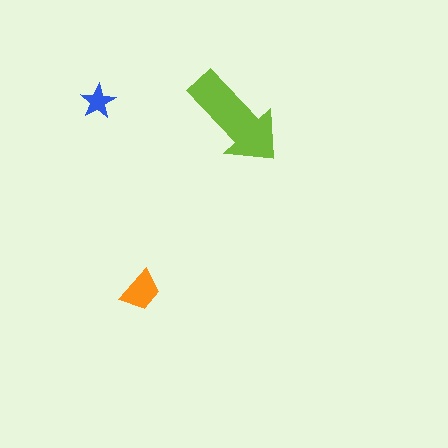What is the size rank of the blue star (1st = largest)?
3rd.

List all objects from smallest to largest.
The blue star, the orange trapezoid, the lime arrow.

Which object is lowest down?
The orange trapezoid is bottommost.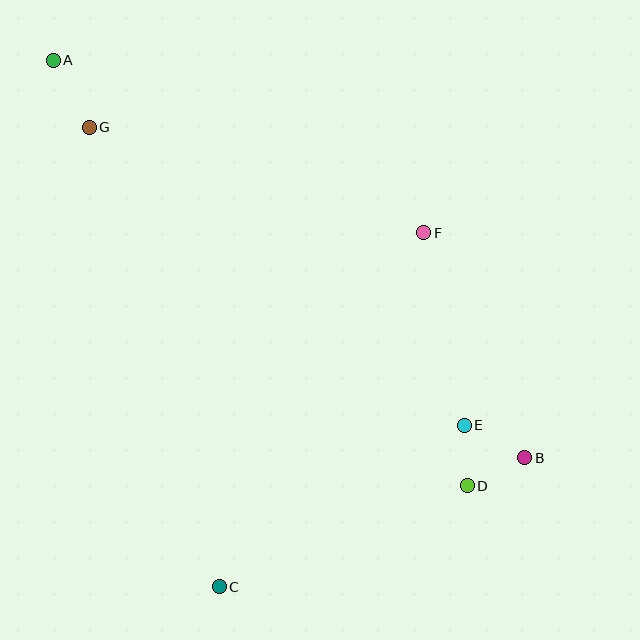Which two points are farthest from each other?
Points A and B are farthest from each other.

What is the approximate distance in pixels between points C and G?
The distance between C and G is approximately 477 pixels.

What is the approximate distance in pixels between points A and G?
The distance between A and G is approximately 76 pixels.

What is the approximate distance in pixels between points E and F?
The distance between E and F is approximately 197 pixels.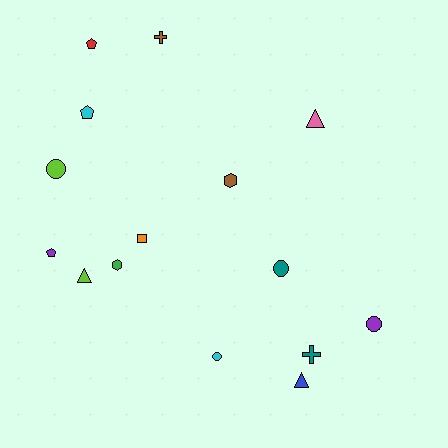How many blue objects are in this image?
There is 1 blue object.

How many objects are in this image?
There are 15 objects.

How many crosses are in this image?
There are 2 crosses.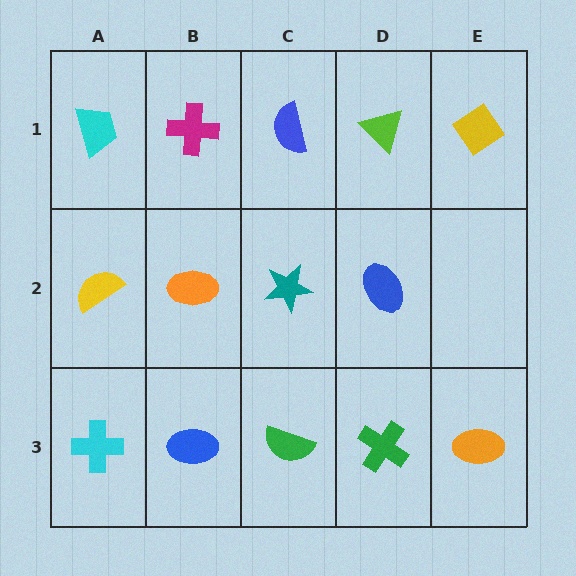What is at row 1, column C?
A blue semicircle.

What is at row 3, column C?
A green semicircle.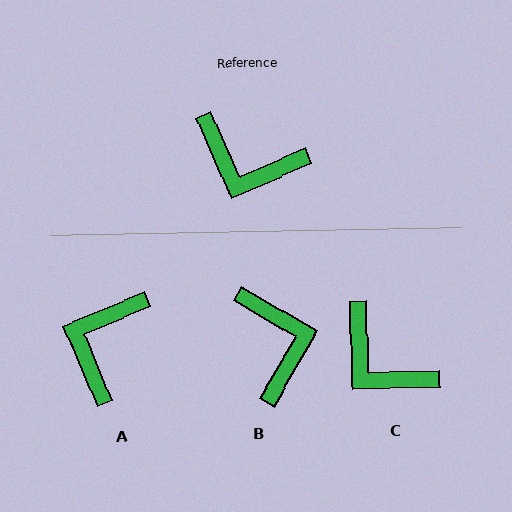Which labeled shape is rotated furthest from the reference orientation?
B, about 126 degrees away.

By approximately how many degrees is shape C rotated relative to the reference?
Approximately 22 degrees clockwise.